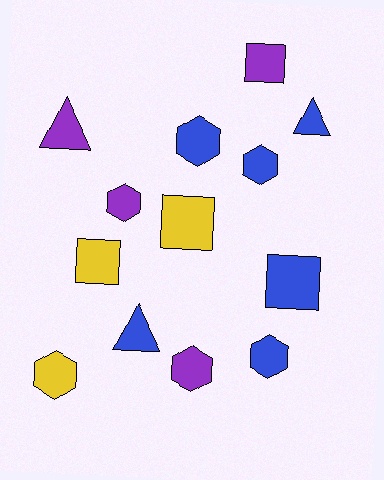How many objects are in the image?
There are 13 objects.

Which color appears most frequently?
Blue, with 6 objects.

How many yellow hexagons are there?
There is 1 yellow hexagon.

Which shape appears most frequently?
Hexagon, with 6 objects.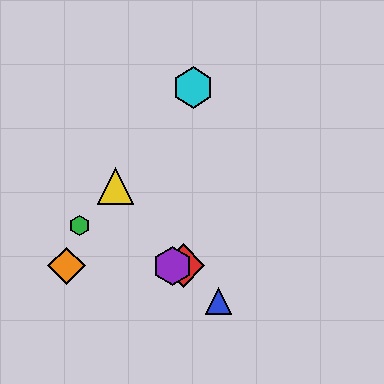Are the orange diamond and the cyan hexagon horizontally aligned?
No, the orange diamond is at y≈266 and the cyan hexagon is at y≈87.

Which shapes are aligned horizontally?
The red diamond, the purple hexagon, the orange diamond are aligned horizontally.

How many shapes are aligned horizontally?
3 shapes (the red diamond, the purple hexagon, the orange diamond) are aligned horizontally.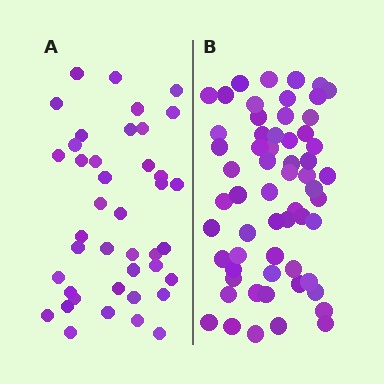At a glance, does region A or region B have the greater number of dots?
Region B (the right region) has more dots.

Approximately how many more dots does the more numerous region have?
Region B has approximately 20 more dots than region A.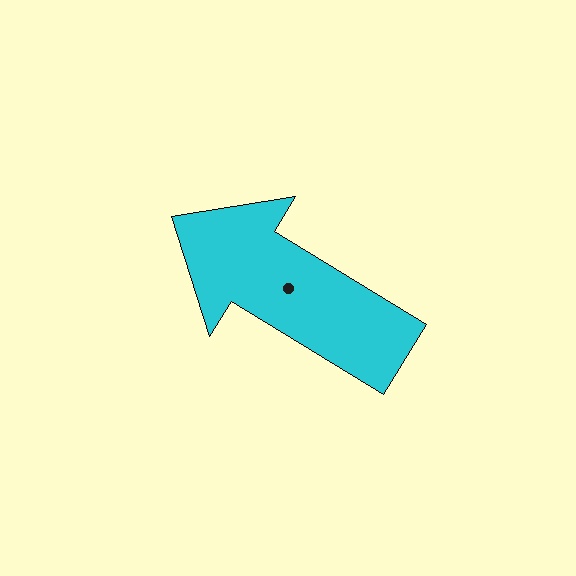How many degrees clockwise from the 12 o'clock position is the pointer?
Approximately 301 degrees.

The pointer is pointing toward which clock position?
Roughly 10 o'clock.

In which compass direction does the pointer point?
Northwest.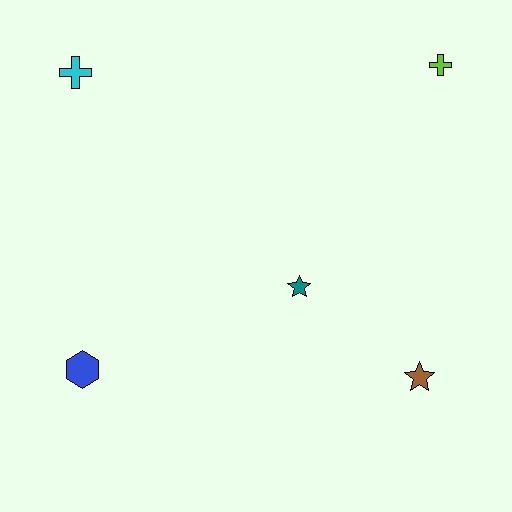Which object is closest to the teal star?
The brown star is closest to the teal star.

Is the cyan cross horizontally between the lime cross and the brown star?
No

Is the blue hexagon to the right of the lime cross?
No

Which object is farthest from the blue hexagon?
The lime cross is farthest from the blue hexagon.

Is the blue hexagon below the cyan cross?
Yes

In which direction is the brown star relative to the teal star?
The brown star is to the right of the teal star.